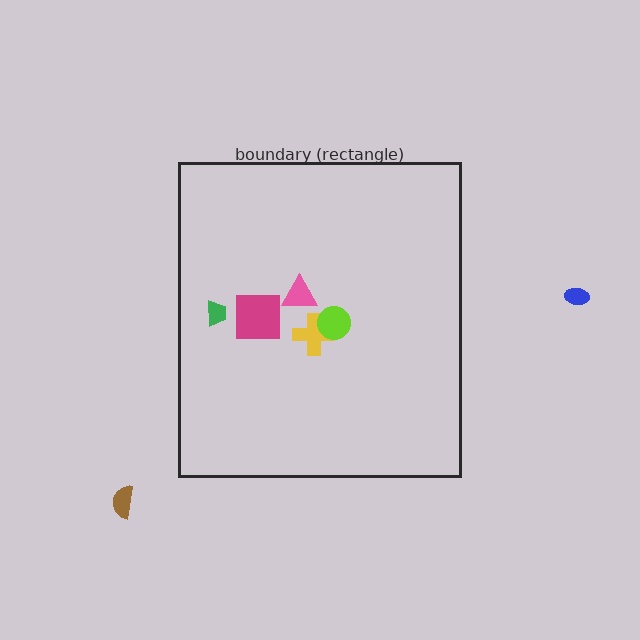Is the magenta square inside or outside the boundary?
Inside.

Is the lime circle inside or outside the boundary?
Inside.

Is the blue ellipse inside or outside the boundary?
Outside.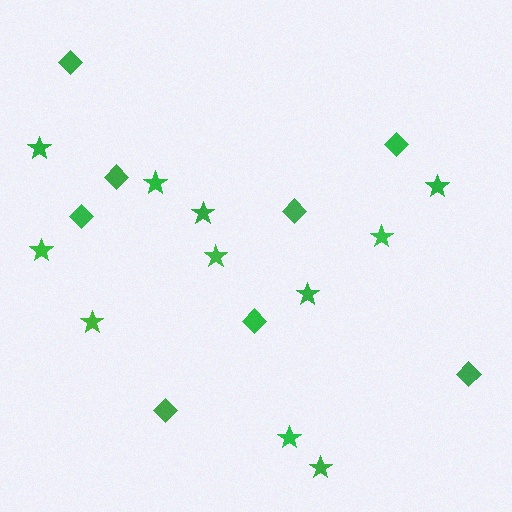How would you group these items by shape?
There are 2 groups: one group of diamonds (8) and one group of stars (11).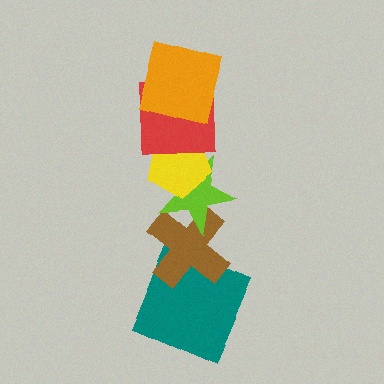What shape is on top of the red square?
The orange square is on top of the red square.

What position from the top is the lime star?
The lime star is 4th from the top.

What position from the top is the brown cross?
The brown cross is 5th from the top.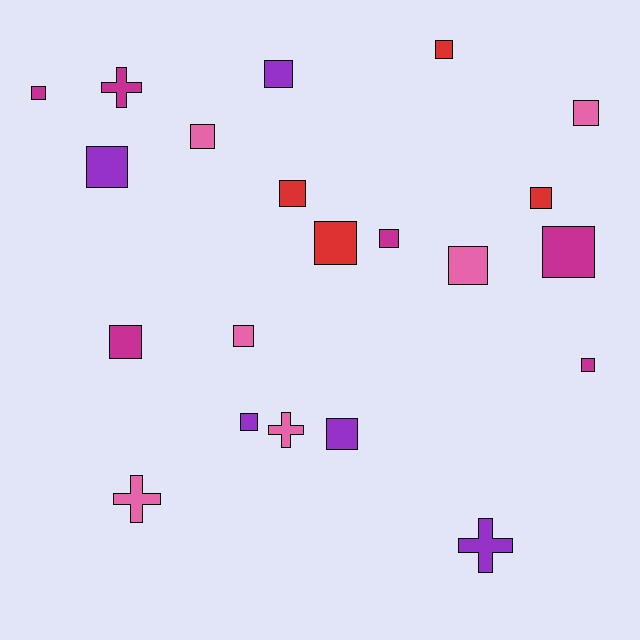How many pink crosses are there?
There are 2 pink crosses.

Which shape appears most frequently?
Square, with 17 objects.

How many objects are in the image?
There are 21 objects.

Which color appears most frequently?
Pink, with 6 objects.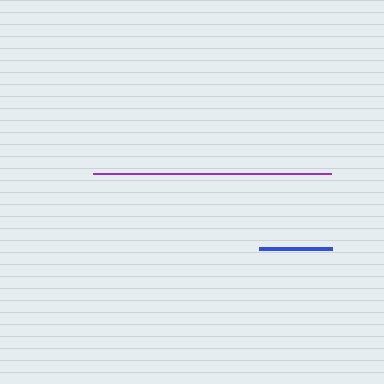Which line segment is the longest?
The purple line is the longest at approximately 237 pixels.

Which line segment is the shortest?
The blue line is the shortest at approximately 73 pixels.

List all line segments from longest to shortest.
From longest to shortest: purple, red, blue.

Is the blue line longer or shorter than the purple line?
The purple line is longer than the blue line.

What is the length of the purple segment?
The purple segment is approximately 237 pixels long.